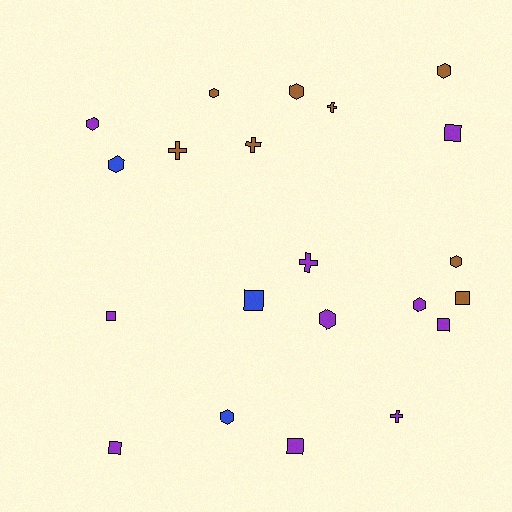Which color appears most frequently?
Purple, with 10 objects.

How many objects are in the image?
There are 21 objects.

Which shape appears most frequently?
Hexagon, with 9 objects.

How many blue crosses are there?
There are no blue crosses.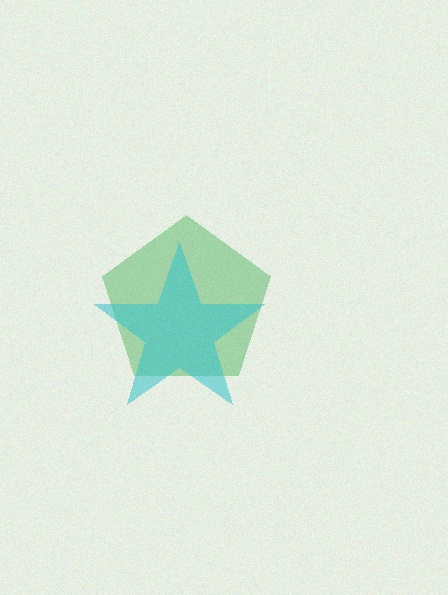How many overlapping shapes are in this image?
There are 2 overlapping shapes in the image.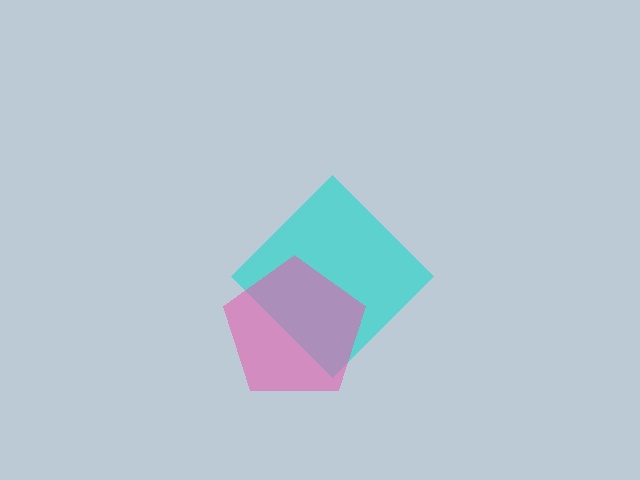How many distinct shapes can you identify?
There are 2 distinct shapes: a cyan diamond, a pink pentagon.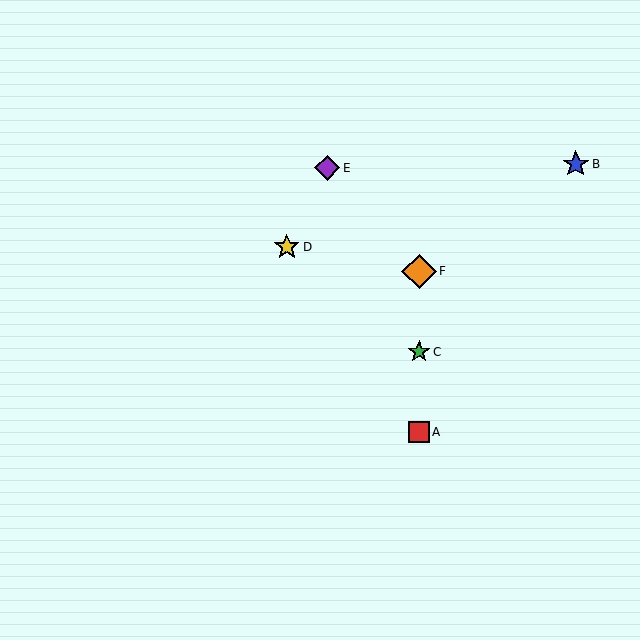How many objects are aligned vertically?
3 objects (A, C, F) are aligned vertically.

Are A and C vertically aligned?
Yes, both are at x≈419.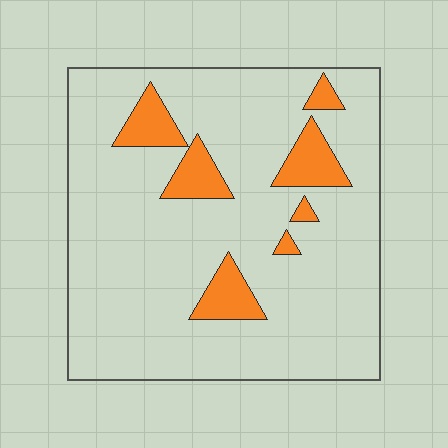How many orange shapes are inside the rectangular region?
7.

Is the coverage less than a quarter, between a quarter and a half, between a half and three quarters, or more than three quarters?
Less than a quarter.